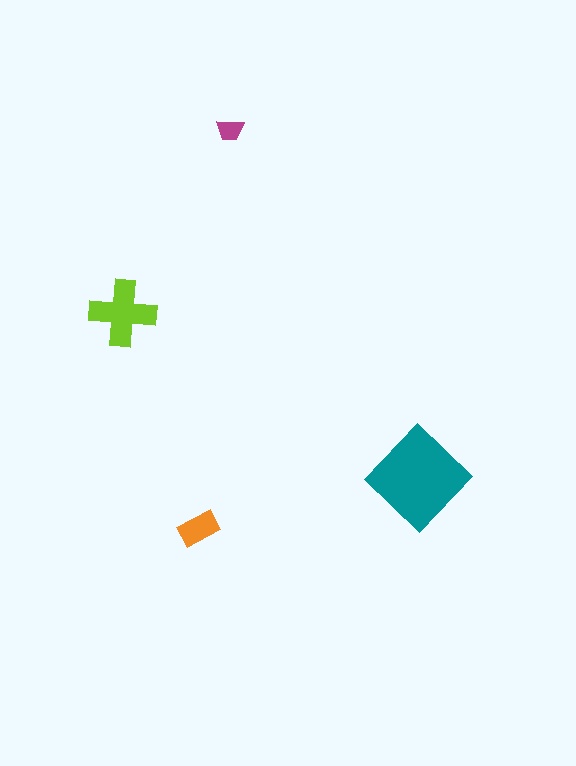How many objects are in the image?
There are 4 objects in the image.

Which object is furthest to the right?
The teal diamond is rightmost.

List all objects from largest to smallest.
The teal diamond, the lime cross, the orange rectangle, the magenta trapezoid.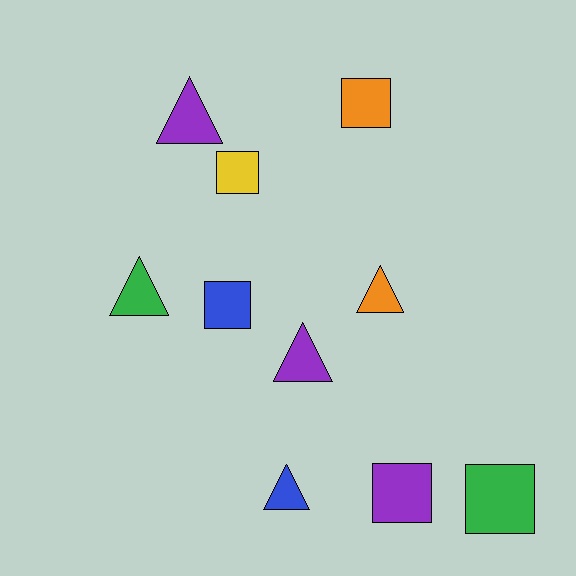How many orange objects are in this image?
There are 2 orange objects.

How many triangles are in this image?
There are 5 triangles.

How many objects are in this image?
There are 10 objects.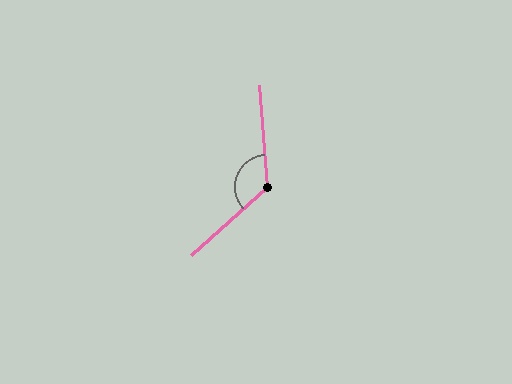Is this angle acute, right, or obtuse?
It is obtuse.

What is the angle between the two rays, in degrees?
Approximately 128 degrees.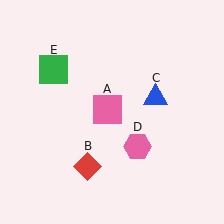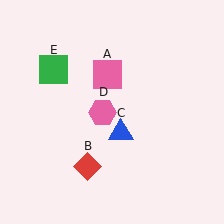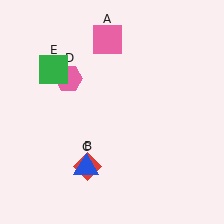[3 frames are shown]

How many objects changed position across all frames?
3 objects changed position: pink square (object A), blue triangle (object C), pink hexagon (object D).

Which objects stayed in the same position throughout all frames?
Red diamond (object B) and green square (object E) remained stationary.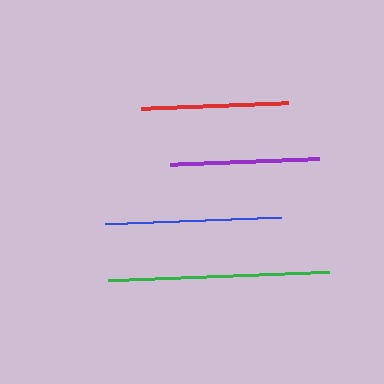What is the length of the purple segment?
The purple segment is approximately 149 pixels long.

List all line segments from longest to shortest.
From longest to shortest: green, blue, purple, red.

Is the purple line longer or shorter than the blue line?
The blue line is longer than the purple line.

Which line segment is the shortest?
The red line is the shortest at approximately 147 pixels.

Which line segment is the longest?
The green line is the longest at approximately 221 pixels.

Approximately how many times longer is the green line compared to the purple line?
The green line is approximately 1.5 times the length of the purple line.